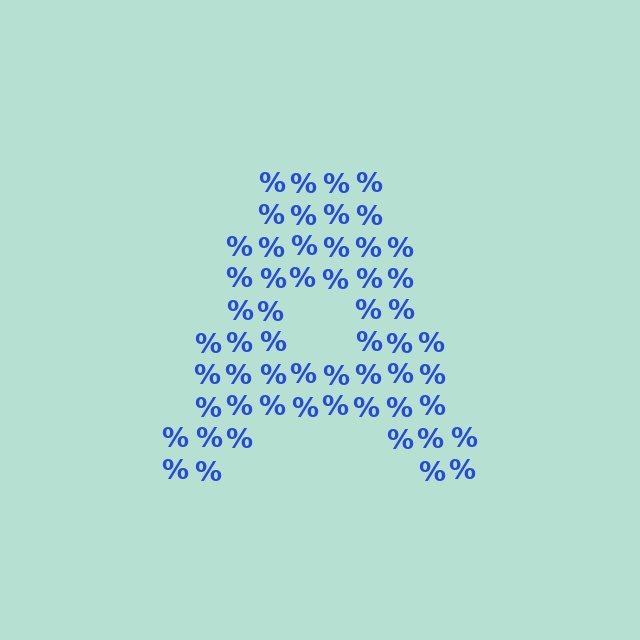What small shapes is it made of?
It is made of small percent signs.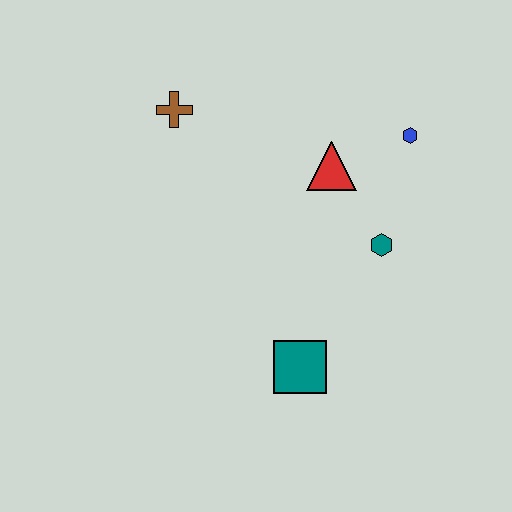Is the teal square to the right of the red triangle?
No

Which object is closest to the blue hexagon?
The red triangle is closest to the blue hexagon.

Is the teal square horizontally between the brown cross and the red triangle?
Yes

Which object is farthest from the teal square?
The brown cross is farthest from the teal square.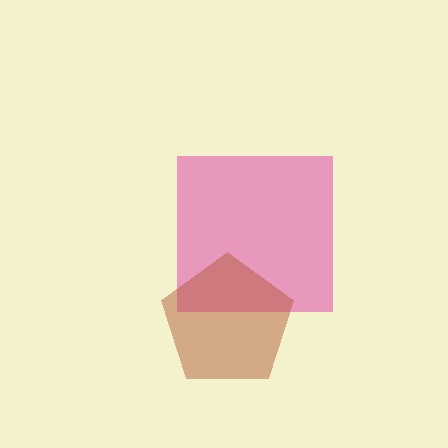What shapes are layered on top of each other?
The layered shapes are: a pink square, a brown pentagon.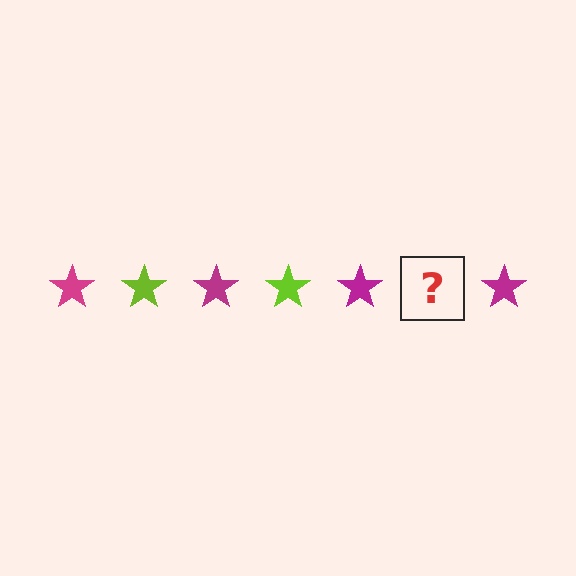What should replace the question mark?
The question mark should be replaced with a lime star.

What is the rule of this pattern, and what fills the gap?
The rule is that the pattern cycles through magenta, lime stars. The gap should be filled with a lime star.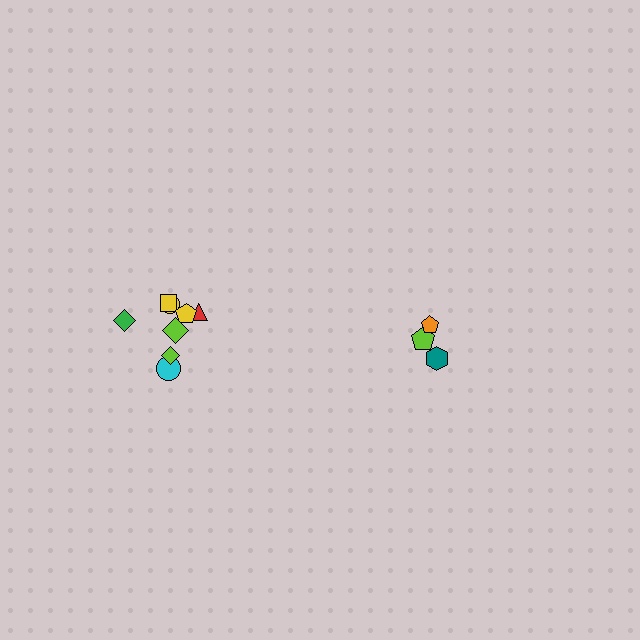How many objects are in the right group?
There are 3 objects.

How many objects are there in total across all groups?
There are 11 objects.